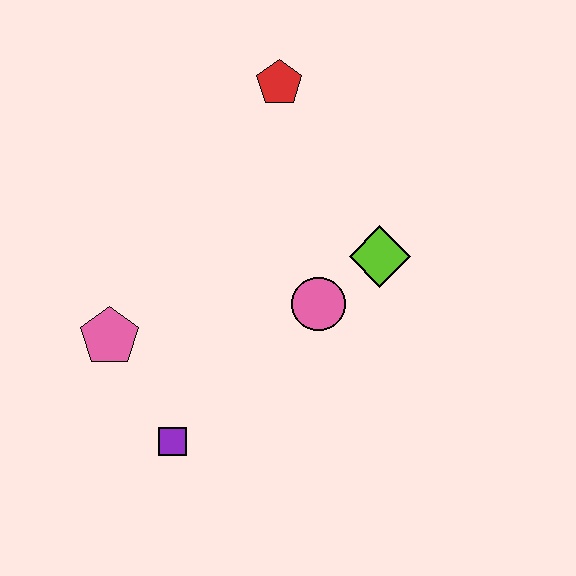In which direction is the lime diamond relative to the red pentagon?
The lime diamond is below the red pentagon.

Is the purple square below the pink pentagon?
Yes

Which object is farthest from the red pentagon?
The purple square is farthest from the red pentagon.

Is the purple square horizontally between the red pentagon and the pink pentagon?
Yes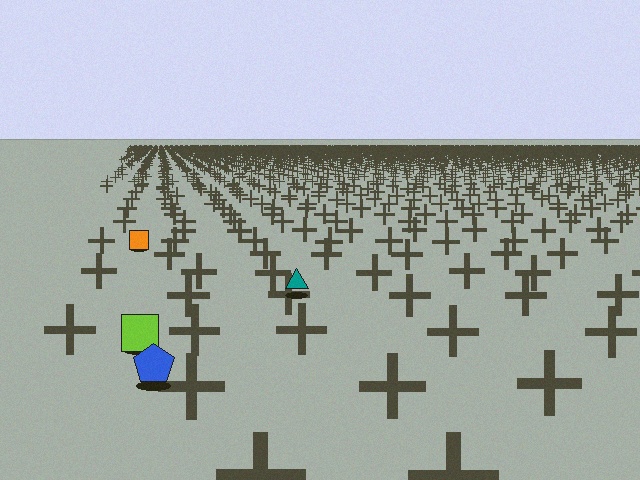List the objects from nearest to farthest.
From nearest to farthest: the blue pentagon, the lime square, the teal triangle, the orange square.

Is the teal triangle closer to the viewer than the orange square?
Yes. The teal triangle is closer — you can tell from the texture gradient: the ground texture is coarser near it.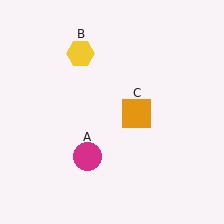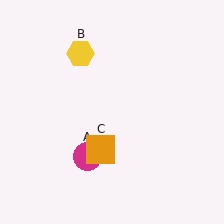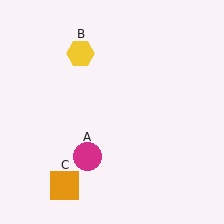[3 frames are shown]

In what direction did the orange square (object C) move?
The orange square (object C) moved down and to the left.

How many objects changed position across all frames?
1 object changed position: orange square (object C).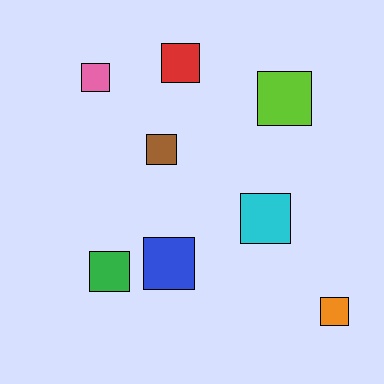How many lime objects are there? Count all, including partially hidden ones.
There is 1 lime object.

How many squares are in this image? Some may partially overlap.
There are 8 squares.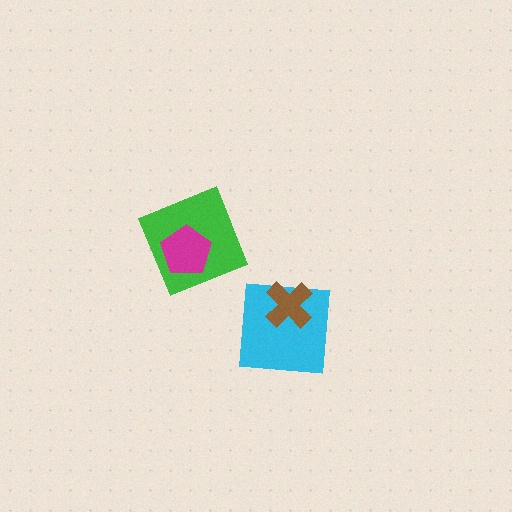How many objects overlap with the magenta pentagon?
1 object overlaps with the magenta pentagon.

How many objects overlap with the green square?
1 object overlaps with the green square.